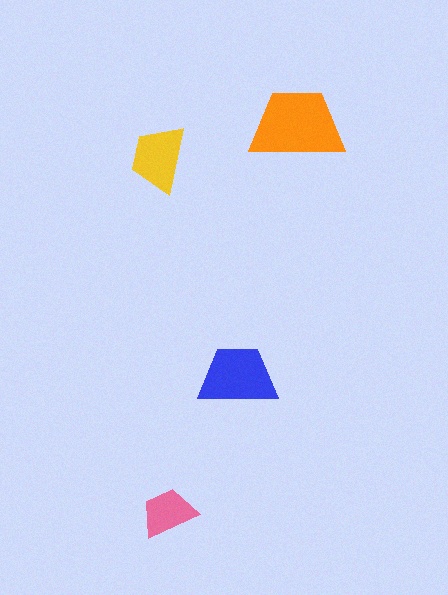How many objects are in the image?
There are 4 objects in the image.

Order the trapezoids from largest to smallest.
the orange one, the blue one, the yellow one, the pink one.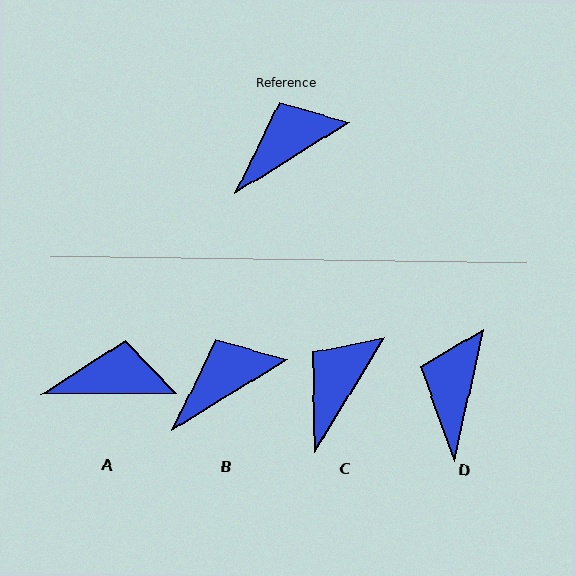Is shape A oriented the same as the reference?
No, it is off by about 31 degrees.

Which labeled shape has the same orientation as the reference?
B.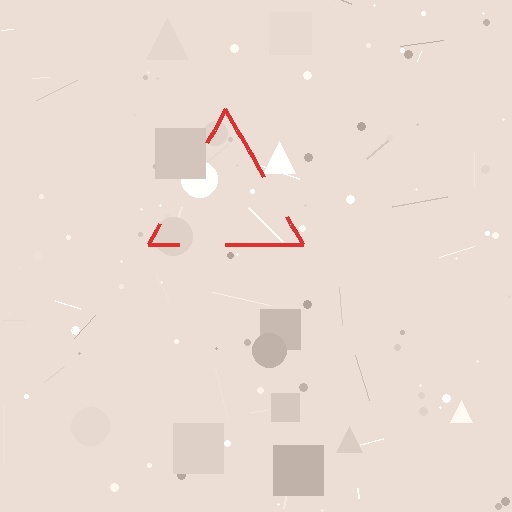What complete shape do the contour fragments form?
The contour fragments form a triangle.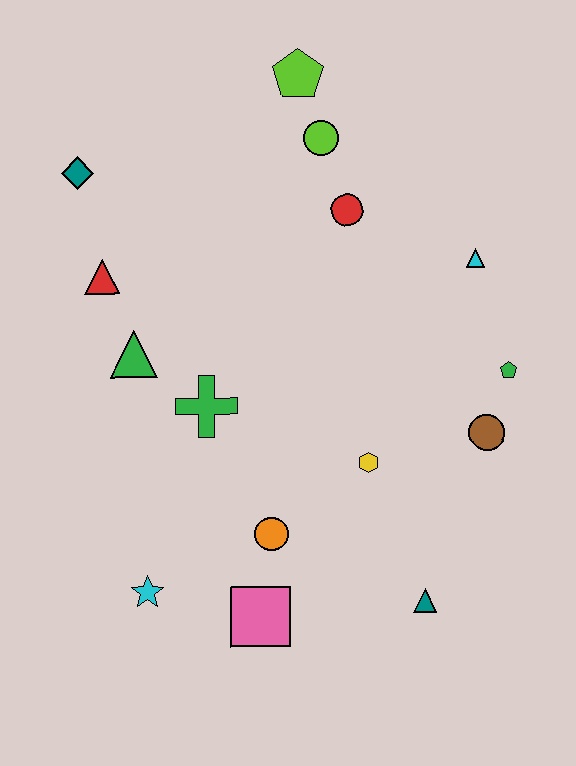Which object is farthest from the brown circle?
The teal diamond is farthest from the brown circle.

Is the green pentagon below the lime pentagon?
Yes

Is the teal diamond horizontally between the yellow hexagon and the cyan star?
No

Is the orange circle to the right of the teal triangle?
No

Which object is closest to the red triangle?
The green triangle is closest to the red triangle.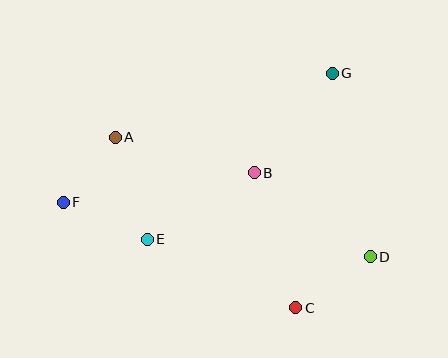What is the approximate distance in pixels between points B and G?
The distance between B and G is approximately 126 pixels.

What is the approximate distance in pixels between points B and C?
The distance between B and C is approximately 141 pixels.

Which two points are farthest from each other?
Points D and F are farthest from each other.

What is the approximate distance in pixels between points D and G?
The distance between D and G is approximately 188 pixels.